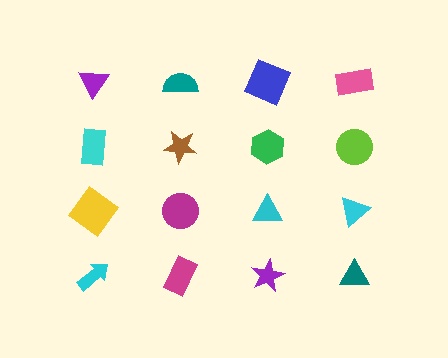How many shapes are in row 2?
4 shapes.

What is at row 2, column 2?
A brown star.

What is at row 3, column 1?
A yellow diamond.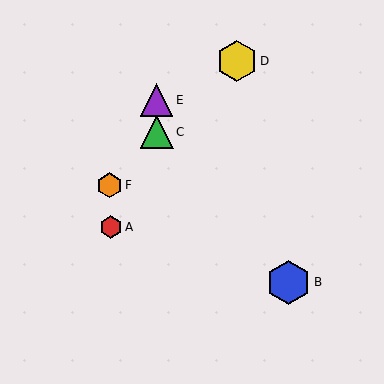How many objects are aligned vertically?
2 objects (C, E) are aligned vertically.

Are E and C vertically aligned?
Yes, both are at x≈157.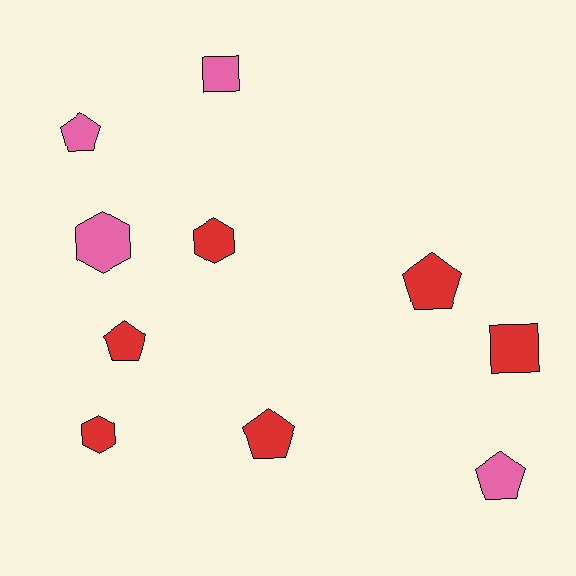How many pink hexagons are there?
There is 1 pink hexagon.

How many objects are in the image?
There are 10 objects.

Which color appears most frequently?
Red, with 6 objects.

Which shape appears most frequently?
Pentagon, with 5 objects.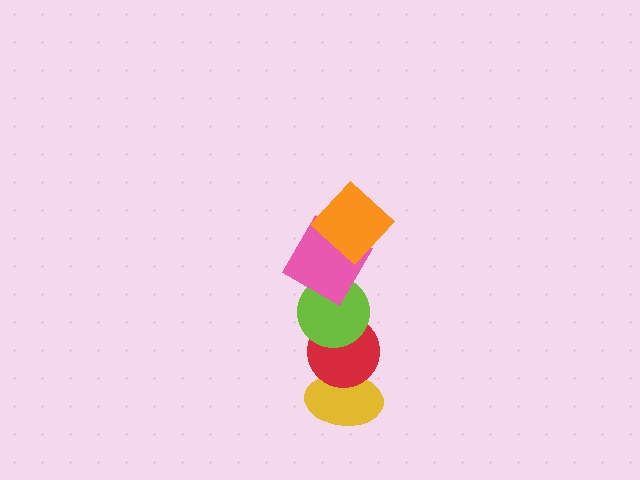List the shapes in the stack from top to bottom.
From top to bottom: the orange diamond, the pink square, the lime circle, the red circle, the yellow ellipse.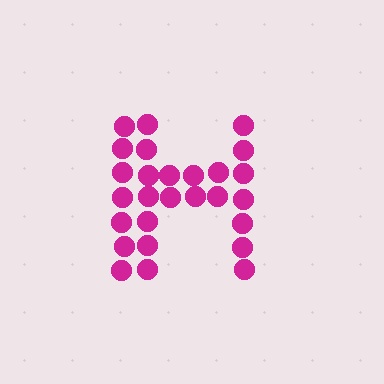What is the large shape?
The large shape is the letter H.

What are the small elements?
The small elements are circles.